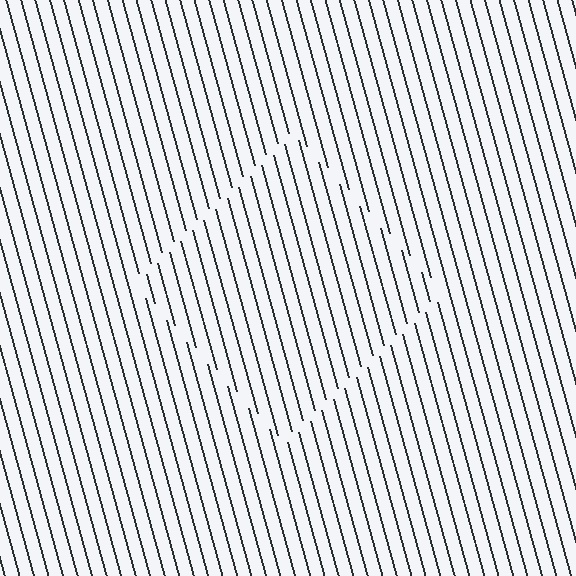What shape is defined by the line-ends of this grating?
An illusory square. The interior of the shape contains the same grating, shifted by half a period — the contour is defined by the phase discontinuity where line-ends from the inner and outer gratings abut.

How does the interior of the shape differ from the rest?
The interior of the shape contains the same grating, shifted by half a period — the contour is defined by the phase discontinuity where line-ends from the inner and outer gratings abut.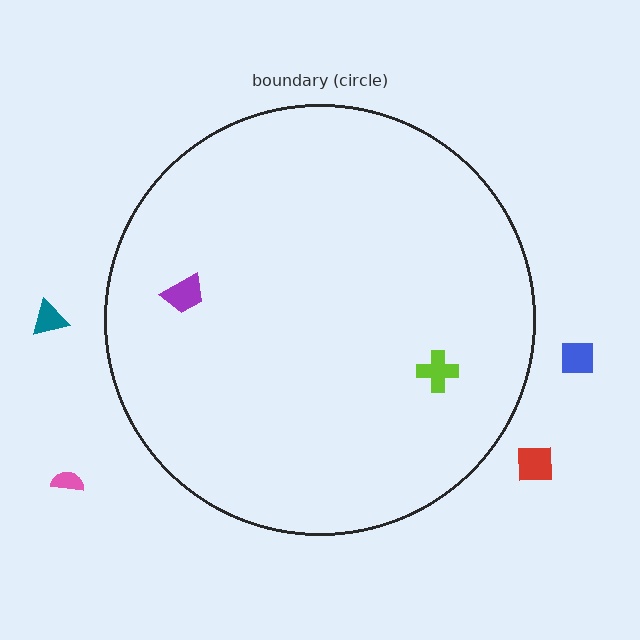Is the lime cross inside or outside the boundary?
Inside.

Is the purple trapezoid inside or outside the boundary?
Inside.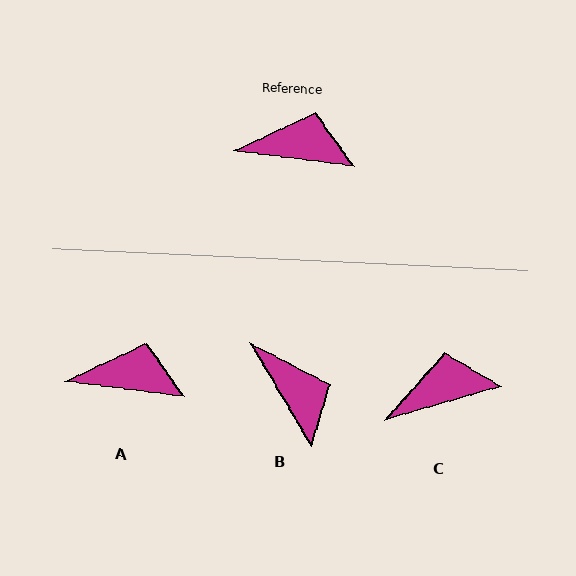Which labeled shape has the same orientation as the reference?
A.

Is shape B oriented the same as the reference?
No, it is off by about 52 degrees.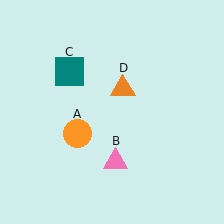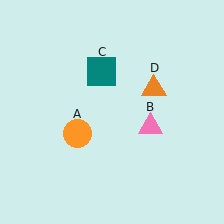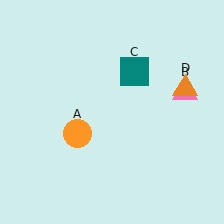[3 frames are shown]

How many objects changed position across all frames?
3 objects changed position: pink triangle (object B), teal square (object C), orange triangle (object D).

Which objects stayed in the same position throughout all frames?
Orange circle (object A) remained stationary.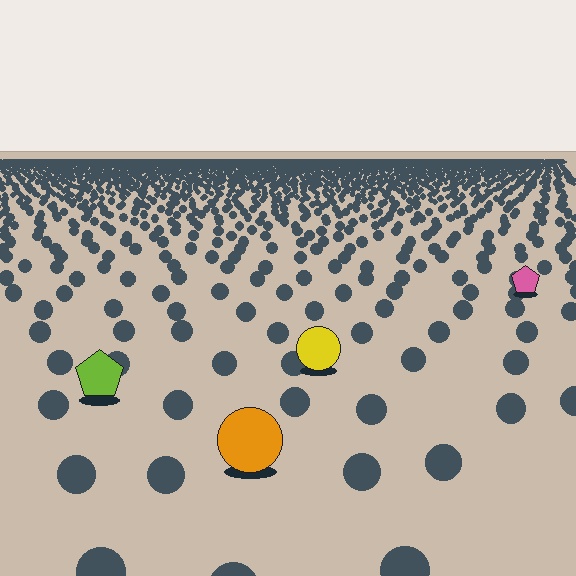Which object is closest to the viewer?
The orange circle is closest. The texture marks near it are larger and more spread out.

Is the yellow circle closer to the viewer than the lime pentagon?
No. The lime pentagon is closer — you can tell from the texture gradient: the ground texture is coarser near it.